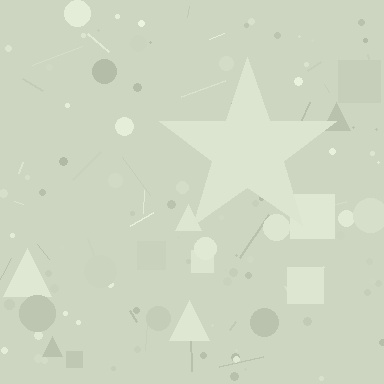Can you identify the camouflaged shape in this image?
The camouflaged shape is a star.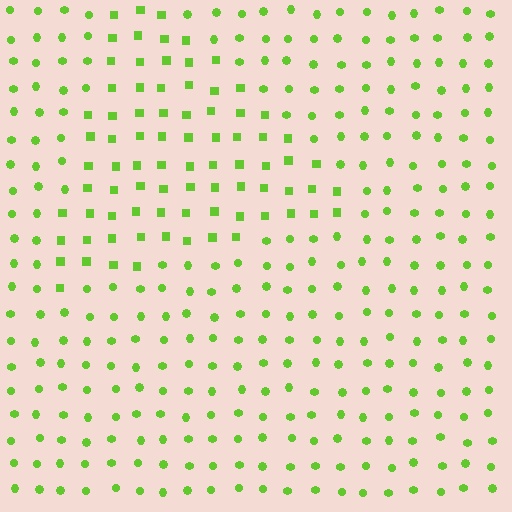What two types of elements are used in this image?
The image uses squares inside the triangle region and circles outside it.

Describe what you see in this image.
The image is filled with small lime elements arranged in a uniform grid. A triangle-shaped region contains squares, while the surrounding area contains circles. The boundary is defined purely by the change in element shape.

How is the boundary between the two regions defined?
The boundary is defined by a change in element shape: squares inside vs. circles outside. All elements share the same color and spacing.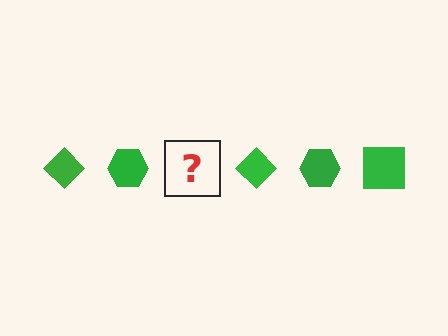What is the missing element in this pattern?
The missing element is a green square.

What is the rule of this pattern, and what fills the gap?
The rule is that the pattern cycles through diamond, hexagon, square shapes in green. The gap should be filled with a green square.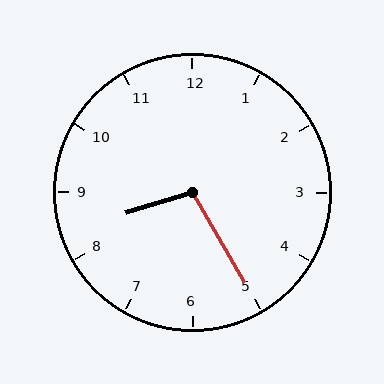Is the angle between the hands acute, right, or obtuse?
It is obtuse.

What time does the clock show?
8:25.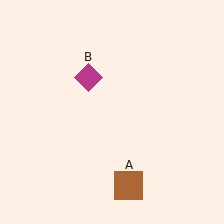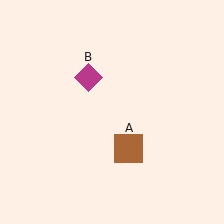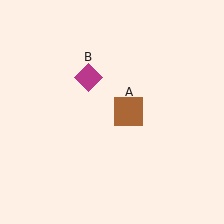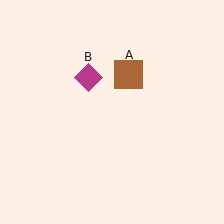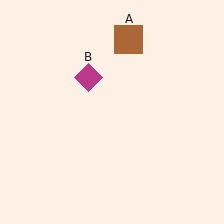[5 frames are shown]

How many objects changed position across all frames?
1 object changed position: brown square (object A).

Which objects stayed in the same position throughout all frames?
Magenta diamond (object B) remained stationary.